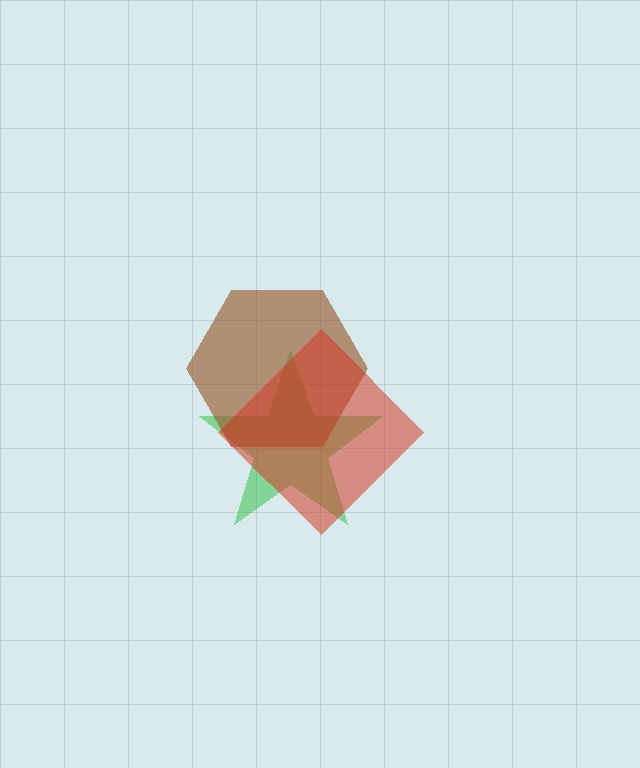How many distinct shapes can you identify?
There are 3 distinct shapes: a green star, a brown hexagon, a red diamond.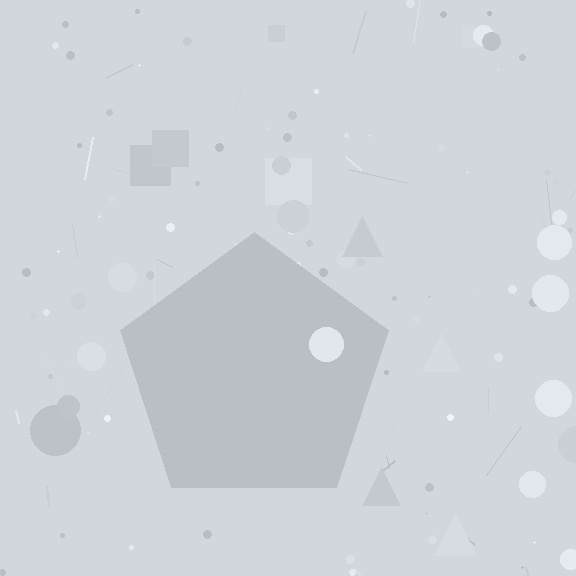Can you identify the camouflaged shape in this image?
The camouflaged shape is a pentagon.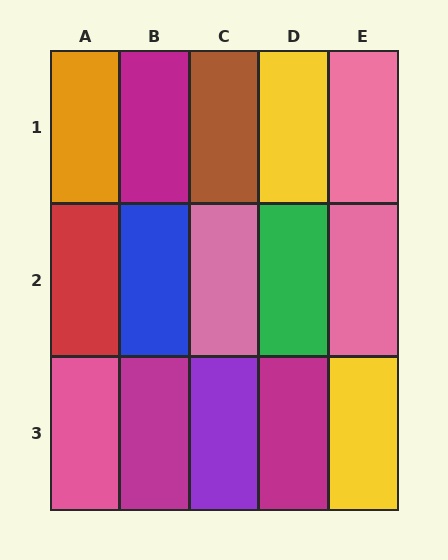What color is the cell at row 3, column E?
Yellow.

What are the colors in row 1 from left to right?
Orange, magenta, brown, yellow, pink.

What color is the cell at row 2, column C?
Pink.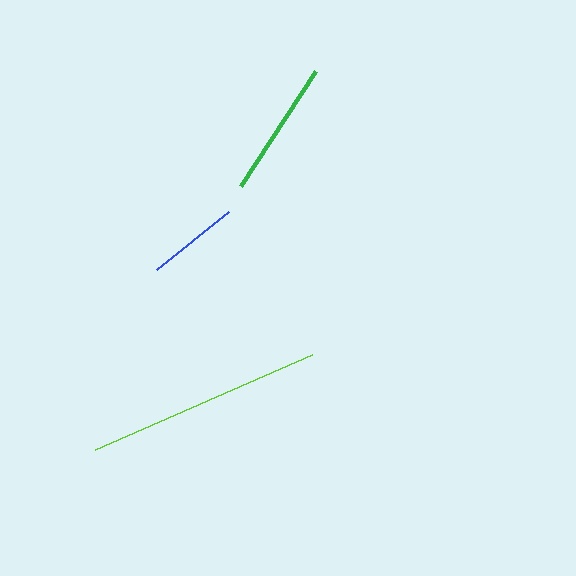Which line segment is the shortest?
The blue line is the shortest at approximately 93 pixels.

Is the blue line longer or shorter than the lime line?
The lime line is longer than the blue line.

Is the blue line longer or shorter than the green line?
The green line is longer than the blue line.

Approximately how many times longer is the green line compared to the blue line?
The green line is approximately 1.5 times the length of the blue line.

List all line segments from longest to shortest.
From longest to shortest: lime, green, blue.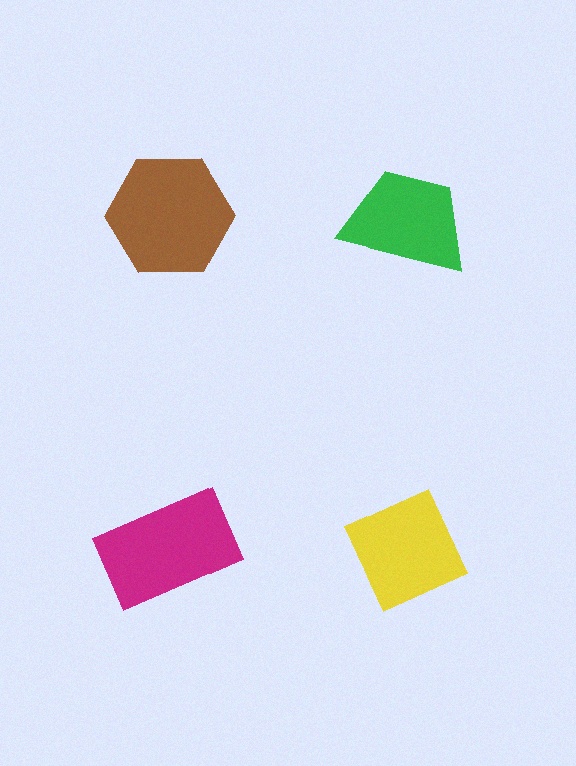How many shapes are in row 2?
2 shapes.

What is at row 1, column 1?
A brown hexagon.